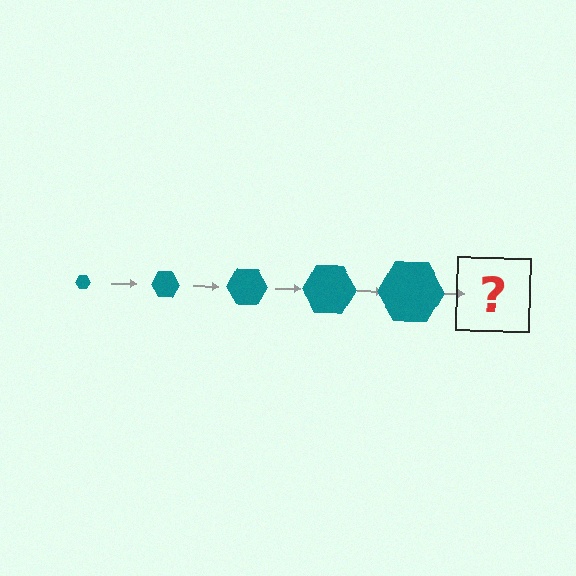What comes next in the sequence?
The next element should be a teal hexagon, larger than the previous one.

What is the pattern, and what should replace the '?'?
The pattern is that the hexagon gets progressively larger each step. The '?' should be a teal hexagon, larger than the previous one.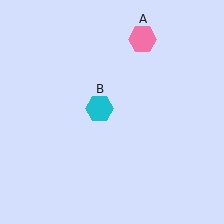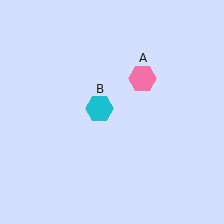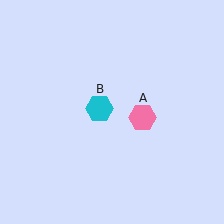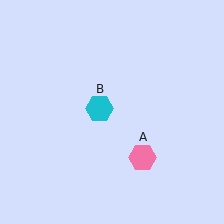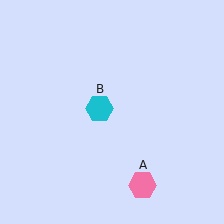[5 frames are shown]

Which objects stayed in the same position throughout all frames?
Cyan hexagon (object B) remained stationary.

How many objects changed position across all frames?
1 object changed position: pink hexagon (object A).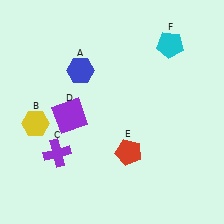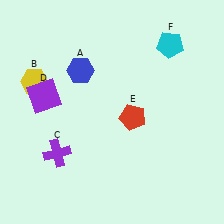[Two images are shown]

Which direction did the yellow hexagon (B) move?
The yellow hexagon (B) moved up.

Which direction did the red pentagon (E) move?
The red pentagon (E) moved up.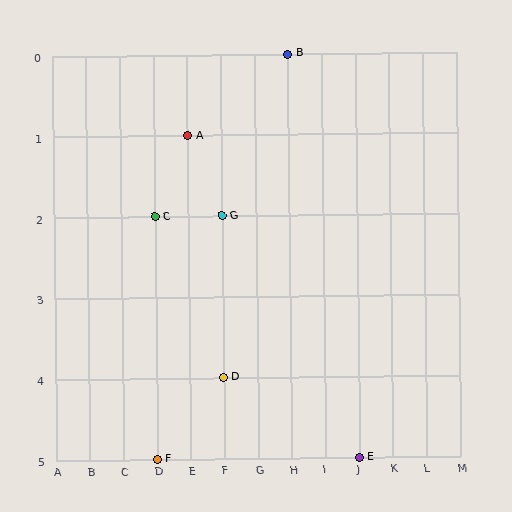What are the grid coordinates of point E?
Point E is at grid coordinates (J, 5).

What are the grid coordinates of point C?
Point C is at grid coordinates (D, 2).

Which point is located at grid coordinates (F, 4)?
Point D is at (F, 4).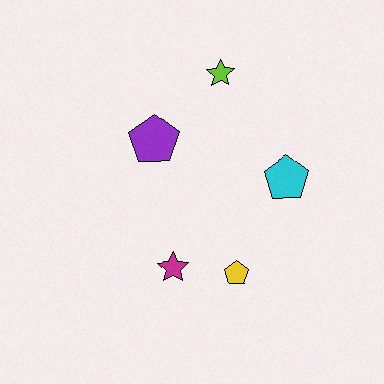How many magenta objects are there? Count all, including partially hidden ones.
There is 1 magenta object.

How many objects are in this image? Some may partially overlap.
There are 5 objects.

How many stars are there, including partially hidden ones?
There are 2 stars.